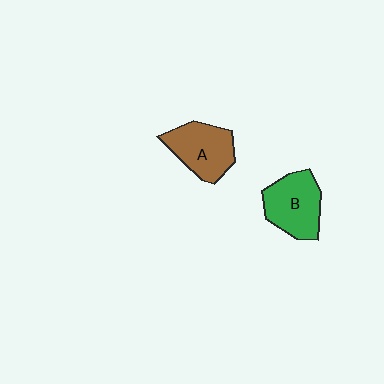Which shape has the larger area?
Shape B (green).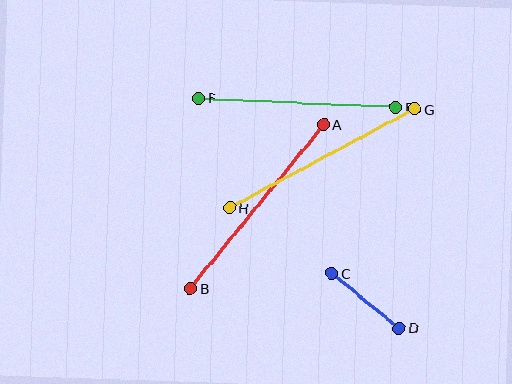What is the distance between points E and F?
The distance is approximately 197 pixels.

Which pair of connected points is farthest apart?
Points A and B are farthest apart.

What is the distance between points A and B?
The distance is approximately 211 pixels.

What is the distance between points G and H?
The distance is approximately 209 pixels.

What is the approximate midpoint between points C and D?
The midpoint is at approximately (366, 301) pixels.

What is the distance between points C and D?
The distance is approximately 87 pixels.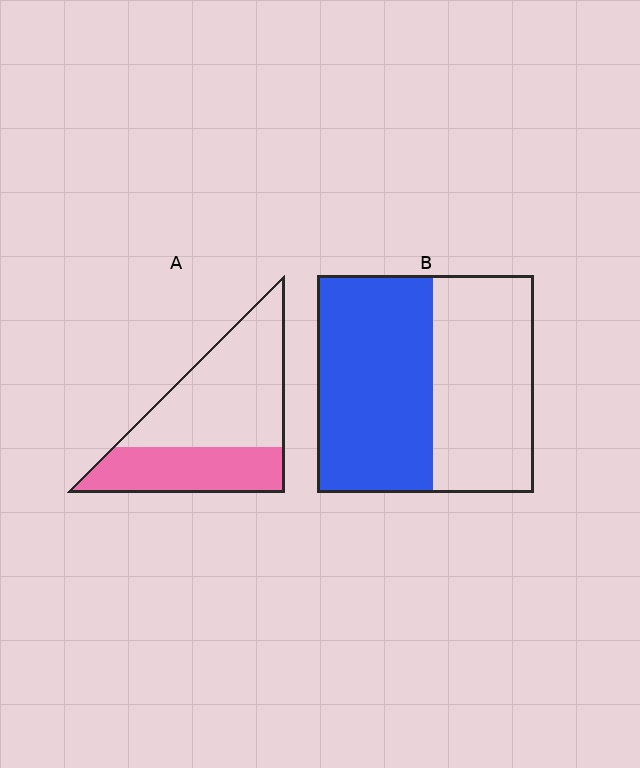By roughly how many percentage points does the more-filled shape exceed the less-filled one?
By roughly 15 percentage points (B over A).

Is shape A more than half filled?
No.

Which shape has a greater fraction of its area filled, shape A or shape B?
Shape B.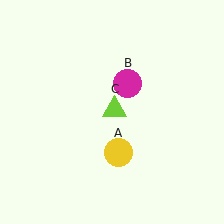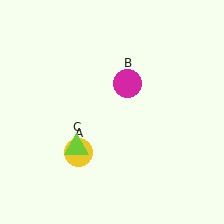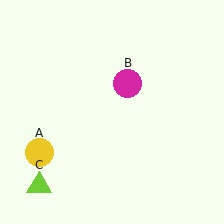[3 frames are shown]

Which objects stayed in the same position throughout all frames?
Magenta circle (object B) remained stationary.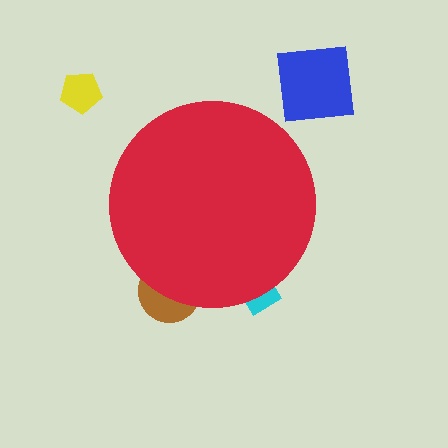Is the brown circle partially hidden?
Yes, the brown circle is partially hidden behind the red circle.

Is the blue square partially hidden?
No, the blue square is fully visible.